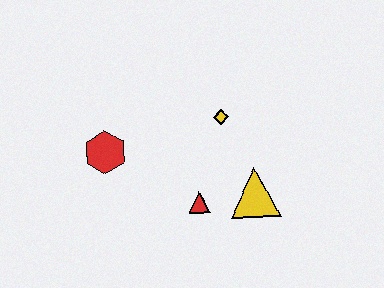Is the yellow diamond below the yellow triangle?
No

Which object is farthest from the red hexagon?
The yellow triangle is farthest from the red hexagon.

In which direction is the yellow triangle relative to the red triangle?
The yellow triangle is to the right of the red triangle.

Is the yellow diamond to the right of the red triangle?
Yes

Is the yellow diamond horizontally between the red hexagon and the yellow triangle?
Yes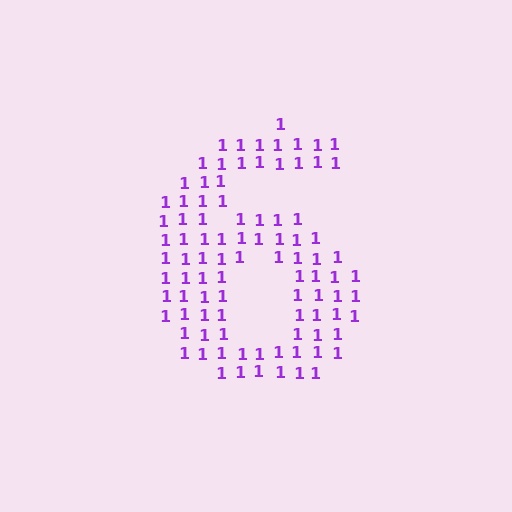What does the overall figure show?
The overall figure shows the digit 6.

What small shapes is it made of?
It is made of small digit 1's.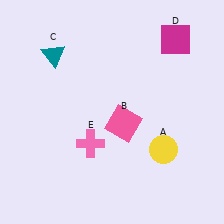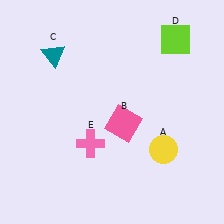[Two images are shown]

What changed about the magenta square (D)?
In Image 1, D is magenta. In Image 2, it changed to lime.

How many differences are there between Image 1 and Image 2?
There is 1 difference between the two images.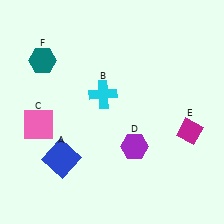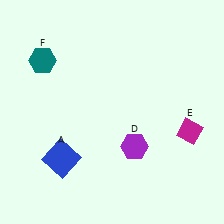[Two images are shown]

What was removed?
The cyan cross (B), the pink square (C) were removed in Image 2.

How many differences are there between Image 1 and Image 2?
There are 2 differences between the two images.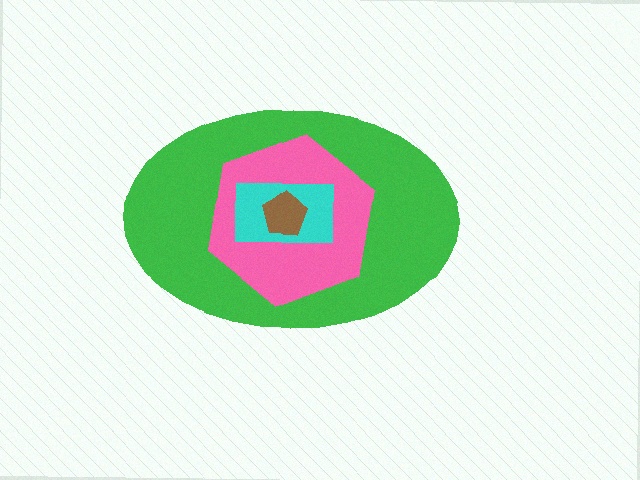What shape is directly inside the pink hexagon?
The cyan rectangle.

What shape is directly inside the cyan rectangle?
The brown pentagon.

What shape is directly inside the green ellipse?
The pink hexagon.